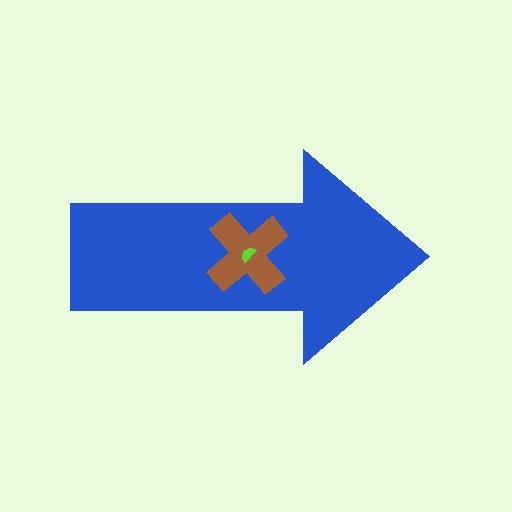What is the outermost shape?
The blue arrow.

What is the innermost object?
The lime semicircle.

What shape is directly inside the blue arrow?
The brown cross.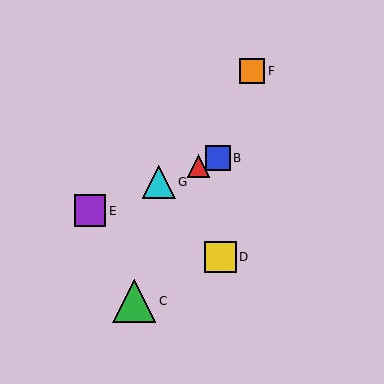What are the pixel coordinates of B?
Object B is at (218, 158).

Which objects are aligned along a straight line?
Objects A, B, E, G are aligned along a straight line.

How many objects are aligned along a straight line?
4 objects (A, B, E, G) are aligned along a straight line.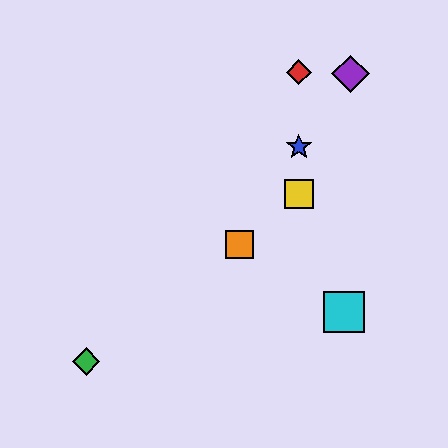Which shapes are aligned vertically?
The red diamond, the blue star, the yellow square are aligned vertically.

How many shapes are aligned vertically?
3 shapes (the red diamond, the blue star, the yellow square) are aligned vertically.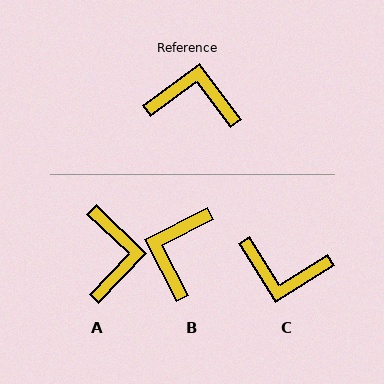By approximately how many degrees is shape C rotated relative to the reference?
Approximately 175 degrees counter-clockwise.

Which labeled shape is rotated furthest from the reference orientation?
C, about 175 degrees away.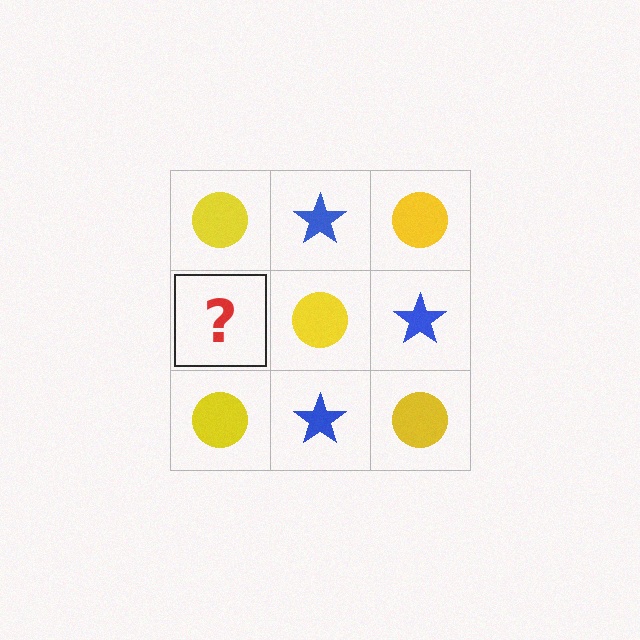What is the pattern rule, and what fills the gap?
The rule is that it alternates yellow circle and blue star in a checkerboard pattern. The gap should be filled with a blue star.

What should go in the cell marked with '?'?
The missing cell should contain a blue star.